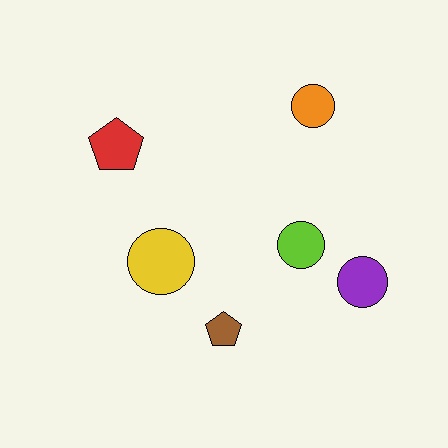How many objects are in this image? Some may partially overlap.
There are 6 objects.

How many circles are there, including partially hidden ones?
There are 4 circles.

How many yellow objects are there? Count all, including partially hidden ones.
There is 1 yellow object.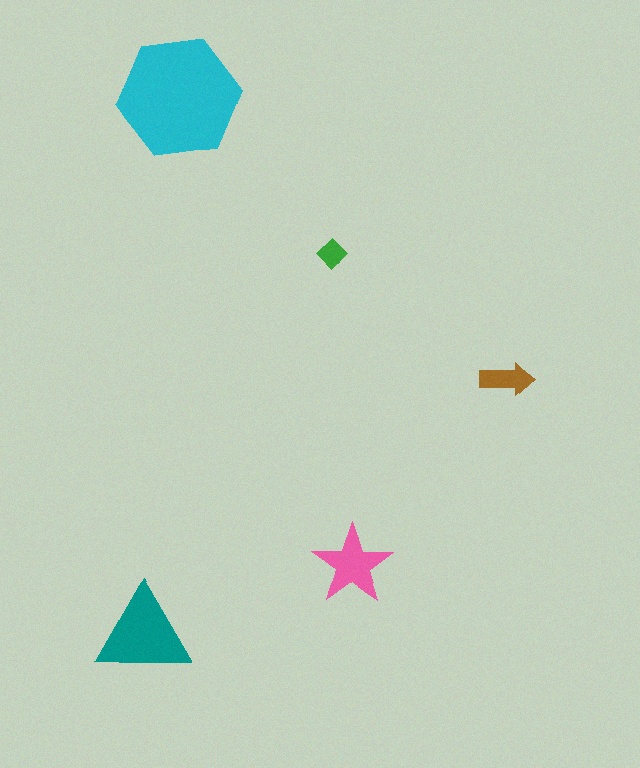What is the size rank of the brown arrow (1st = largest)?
4th.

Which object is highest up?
The cyan hexagon is topmost.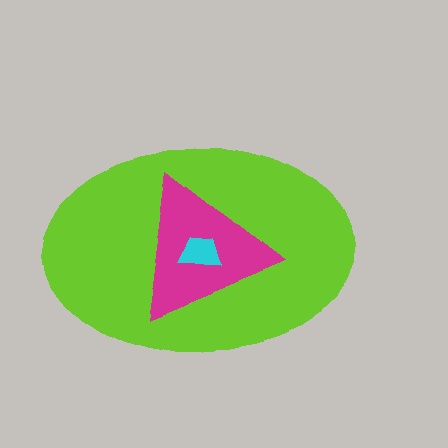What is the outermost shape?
The lime ellipse.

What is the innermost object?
The cyan trapezoid.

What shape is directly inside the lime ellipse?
The magenta triangle.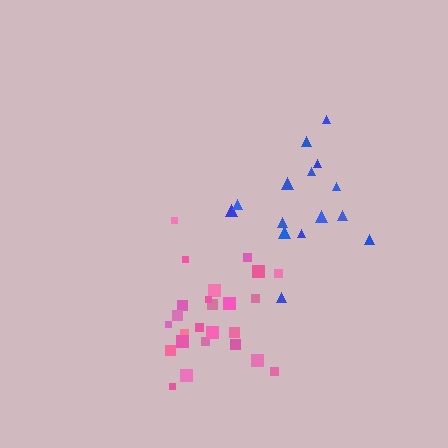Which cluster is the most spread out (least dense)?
Blue.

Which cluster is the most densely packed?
Pink.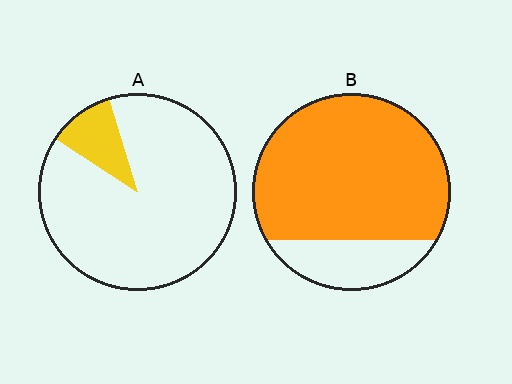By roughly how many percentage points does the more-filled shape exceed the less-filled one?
By roughly 70 percentage points (B over A).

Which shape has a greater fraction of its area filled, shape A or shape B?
Shape B.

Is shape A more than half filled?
No.